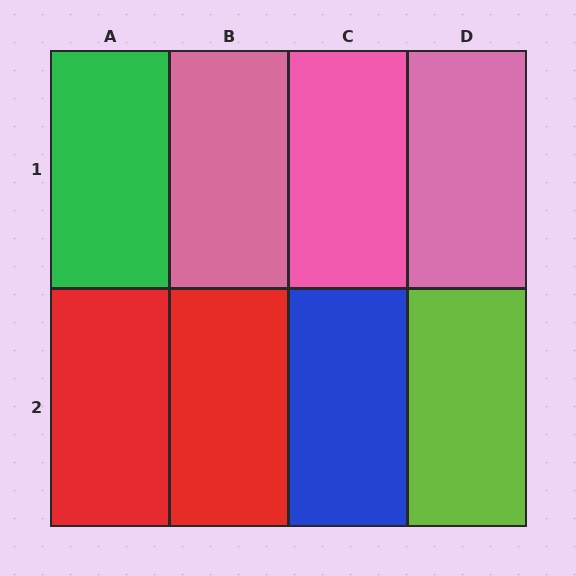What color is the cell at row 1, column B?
Pink.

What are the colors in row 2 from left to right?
Red, red, blue, lime.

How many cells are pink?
3 cells are pink.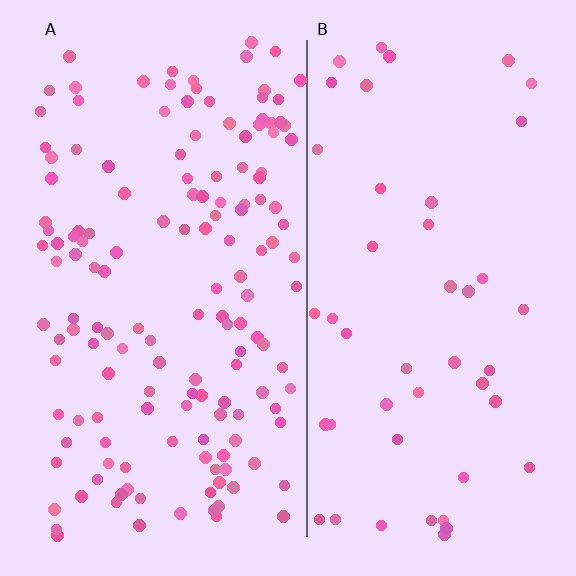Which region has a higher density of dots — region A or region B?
A (the left).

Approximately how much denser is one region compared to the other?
Approximately 3.2× — region A over region B.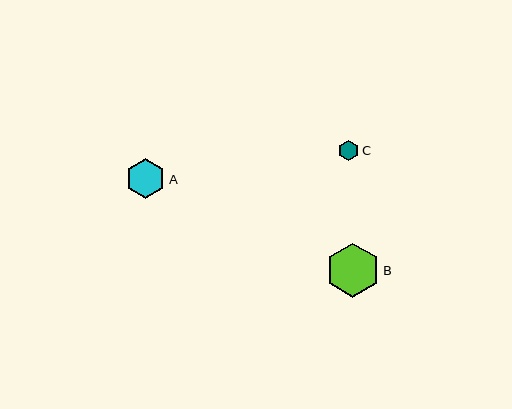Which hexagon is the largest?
Hexagon B is the largest with a size of approximately 54 pixels.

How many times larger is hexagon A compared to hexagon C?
Hexagon A is approximately 2.0 times the size of hexagon C.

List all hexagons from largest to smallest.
From largest to smallest: B, A, C.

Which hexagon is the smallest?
Hexagon C is the smallest with a size of approximately 20 pixels.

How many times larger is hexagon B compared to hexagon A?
Hexagon B is approximately 1.4 times the size of hexagon A.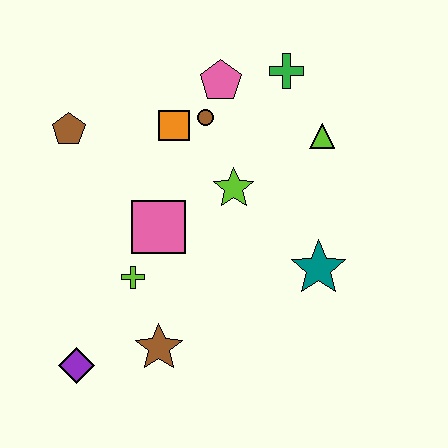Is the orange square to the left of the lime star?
Yes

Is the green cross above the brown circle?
Yes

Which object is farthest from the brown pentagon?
The teal star is farthest from the brown pentagon.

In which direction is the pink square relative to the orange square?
The pink square is below the orange square.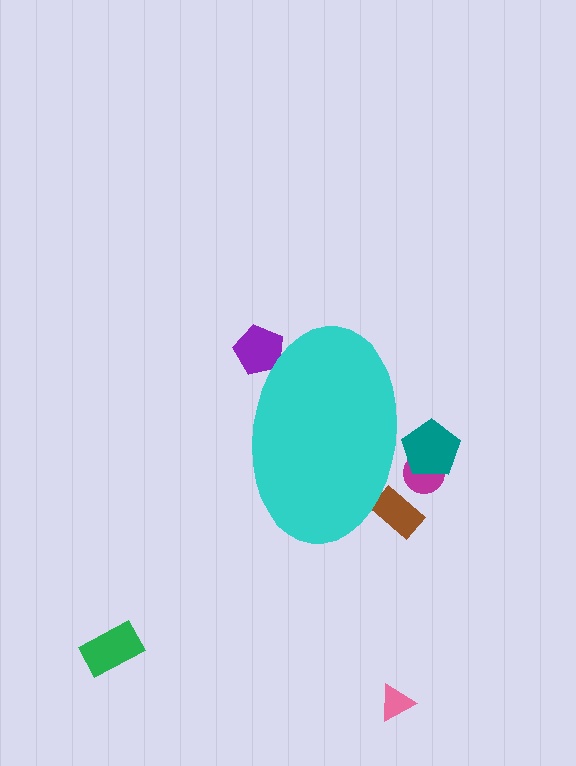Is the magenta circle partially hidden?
Yes, the magenta circle is partially hidden behind the cyan ellipse.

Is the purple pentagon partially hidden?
Yes, the purple pentagon is partially hidden behind the cyan ellipse.